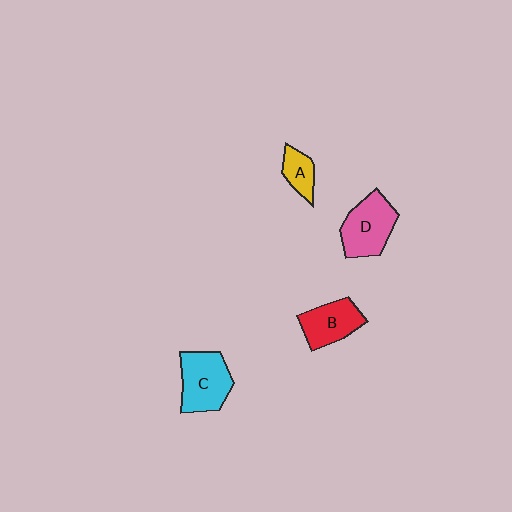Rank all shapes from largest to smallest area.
From largest to smallest: C (cyan), D (pink), B (red), A (yellow).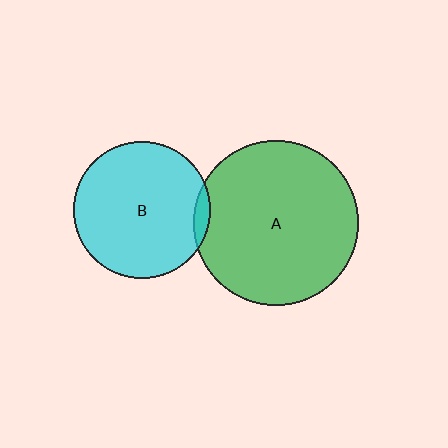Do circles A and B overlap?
Yes.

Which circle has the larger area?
Circle A (green).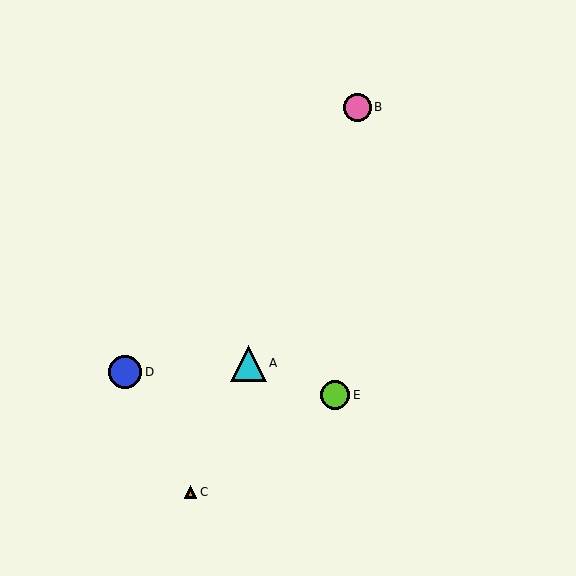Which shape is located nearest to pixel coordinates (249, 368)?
The cyan triangle (labeled A) at (248, 363) is nearest to that location.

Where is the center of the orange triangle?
The center of the orange triangle is at (190, 492).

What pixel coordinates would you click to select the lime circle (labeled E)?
Click at (335, 395) to select the lime circle E.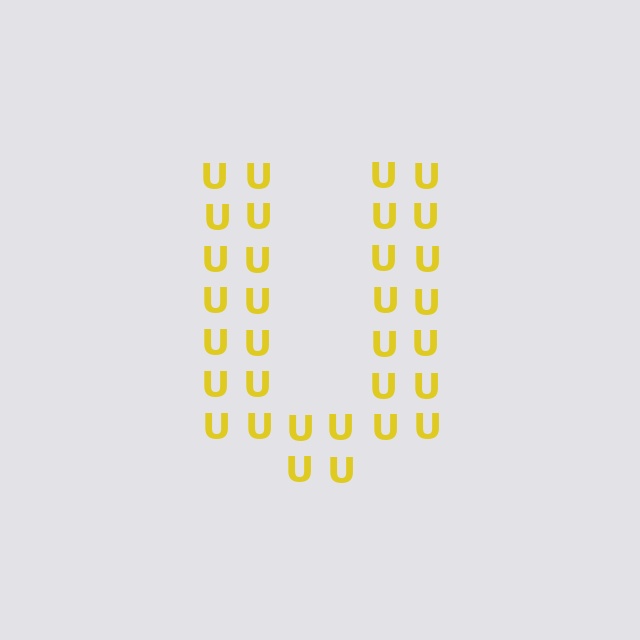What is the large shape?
The large shape is the letter U.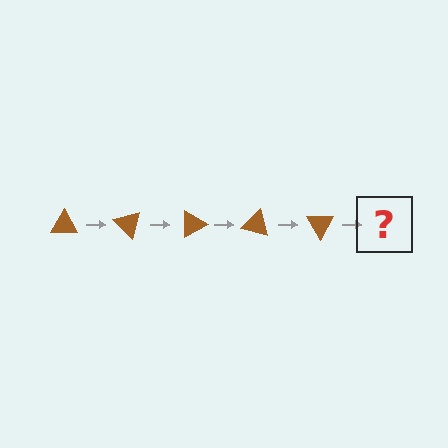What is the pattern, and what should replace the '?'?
The pattern is that the triangle rotates 45 degrees each step. The '?' should be a brown triangle rotated 225 degrees.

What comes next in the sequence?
The next element should be a brown triangle rotated 225 degrees.